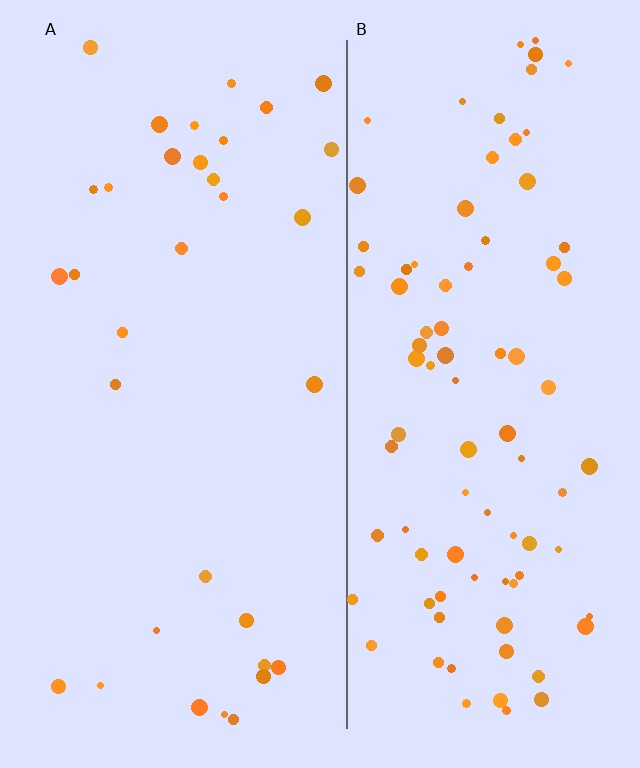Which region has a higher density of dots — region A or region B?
B (the right).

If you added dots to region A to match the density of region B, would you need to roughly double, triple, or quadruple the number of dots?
Approximately triple.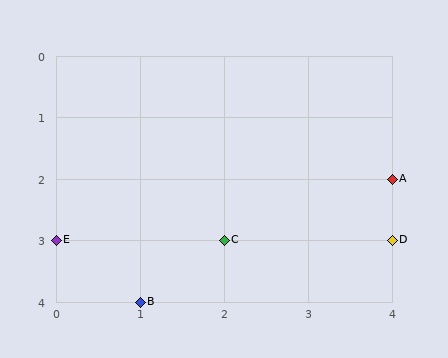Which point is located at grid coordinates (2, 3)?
Point C is at (2, 3).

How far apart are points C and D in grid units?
Points C and D are 2 columns apart.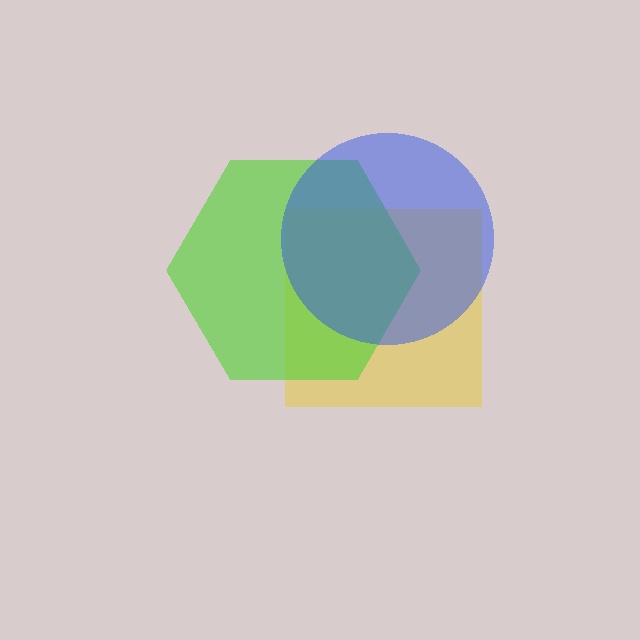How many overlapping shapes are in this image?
There are 3 overlapping shapes in the image.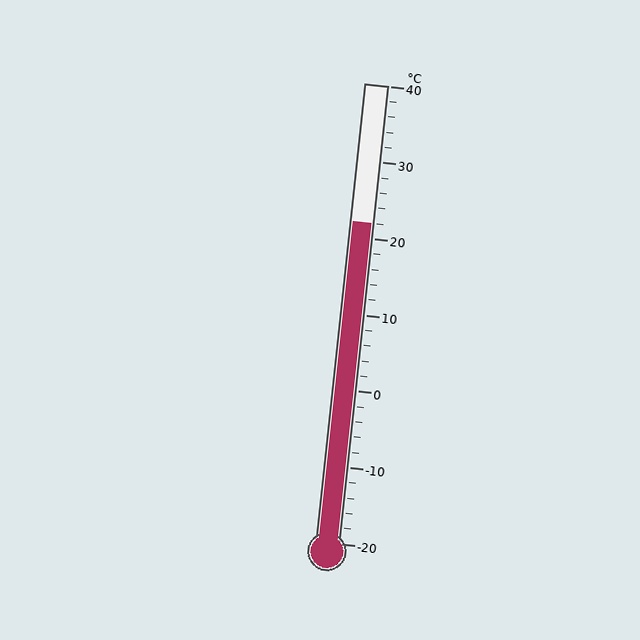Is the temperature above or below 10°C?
The temperature is above 10°C.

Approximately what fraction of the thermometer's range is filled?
The thermometer is filled to approximately 70% of its range.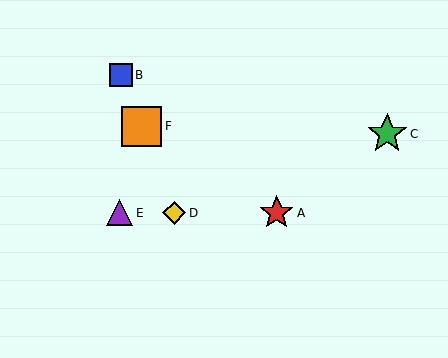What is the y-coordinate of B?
Object B is at y≈75.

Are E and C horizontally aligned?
No, E is at y≈213 and C is at y≈134.